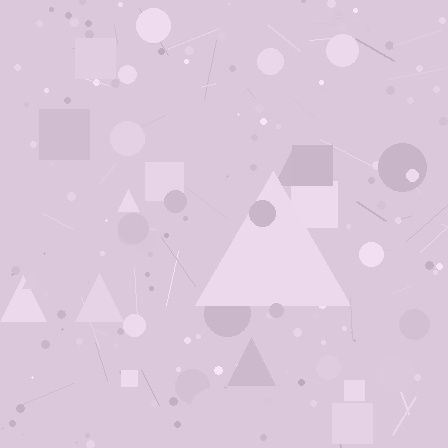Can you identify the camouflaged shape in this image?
The camouflaged shape is a triangle.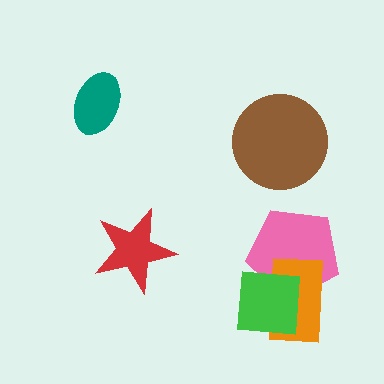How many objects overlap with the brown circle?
0 objects overlap with the brown circle.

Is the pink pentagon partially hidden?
Yes, it is partially covered by another shape.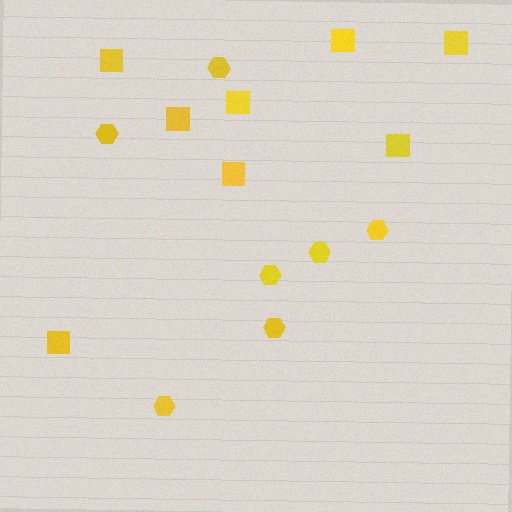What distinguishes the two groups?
There are 2 groups: one group of squares (8) and one group of hexagons (7).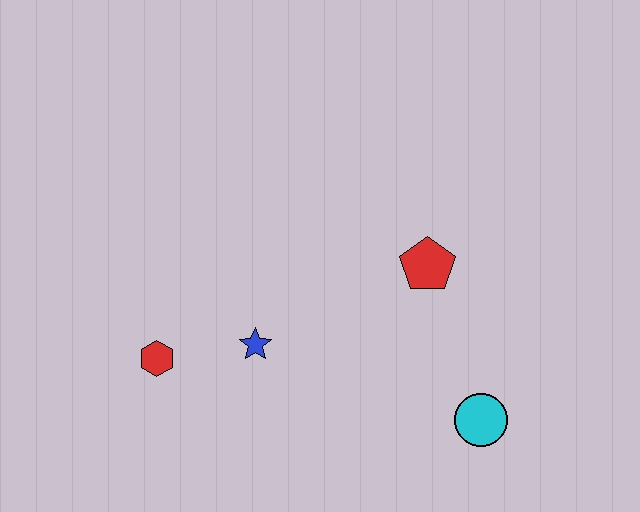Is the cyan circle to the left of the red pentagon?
No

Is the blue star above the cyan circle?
Yes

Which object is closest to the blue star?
The red hexagon is closest to the blue star.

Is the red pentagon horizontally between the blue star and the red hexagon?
No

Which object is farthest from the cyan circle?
The red hexagon is farthest from the cyan circle.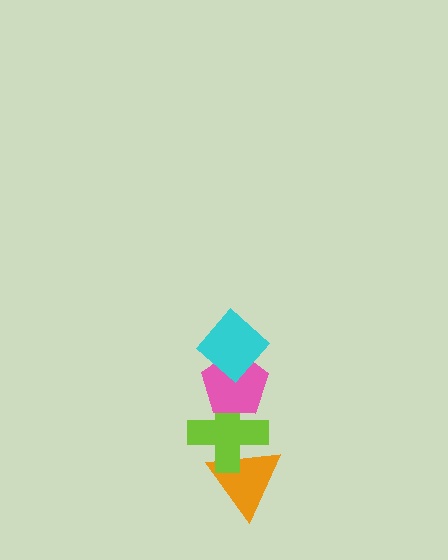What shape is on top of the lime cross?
The pink pentagon is on top of the lime cross.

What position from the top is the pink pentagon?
The pink pentagon is 2nd from the top.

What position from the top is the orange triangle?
The orange triangle is 4th from the top.